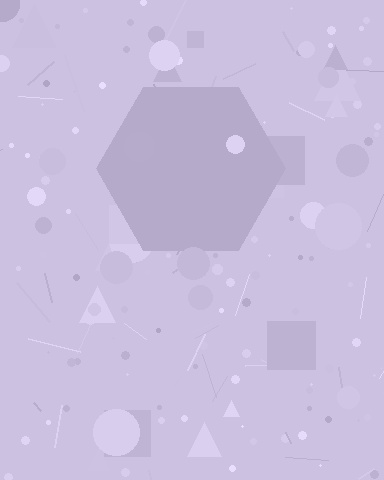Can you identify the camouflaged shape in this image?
The camouflaged shape is a hexagon.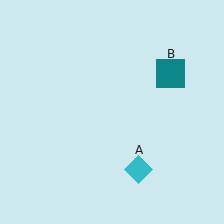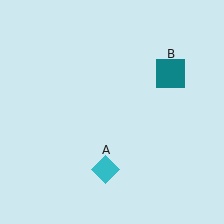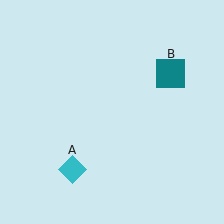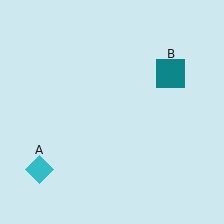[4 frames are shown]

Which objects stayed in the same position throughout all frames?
Teal square (object B) remained stationary.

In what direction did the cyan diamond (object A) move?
The cyan diamond (object A) moved left.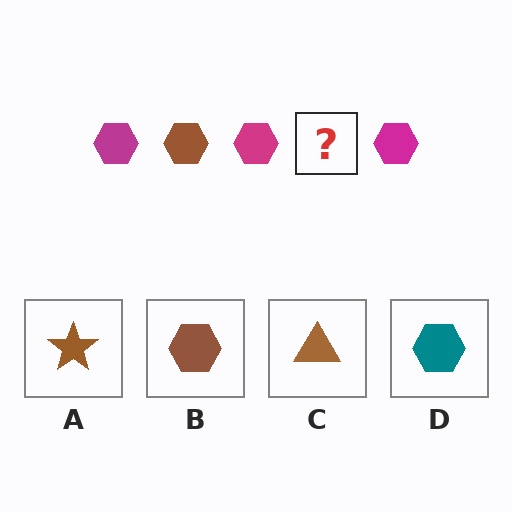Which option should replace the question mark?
Option B.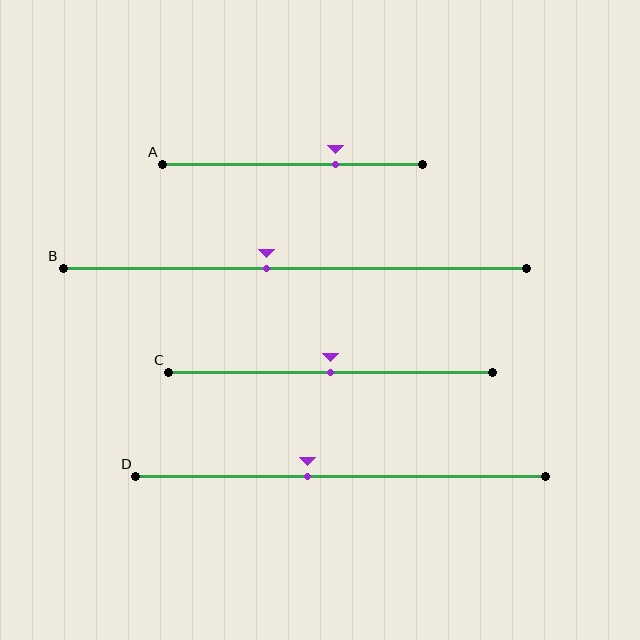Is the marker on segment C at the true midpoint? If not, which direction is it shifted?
Yes, the marker on segment C is at the true midpoint.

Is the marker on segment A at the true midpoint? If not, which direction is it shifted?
No, the marker on segment A is shifted to the right by about 17% of the segment length.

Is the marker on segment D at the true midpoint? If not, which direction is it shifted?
No, the marker on segment D is shifted to the left by about 8% of the segment length.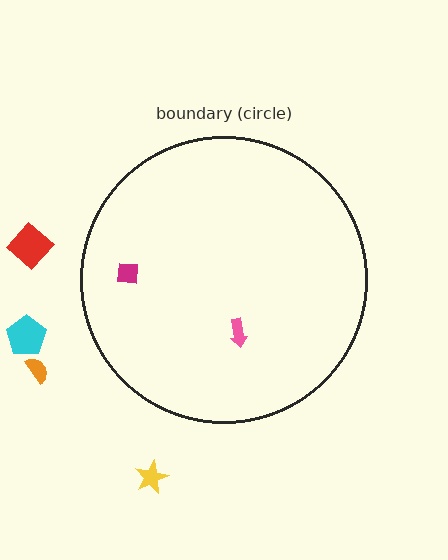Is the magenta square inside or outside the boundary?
Inside.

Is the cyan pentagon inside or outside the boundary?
Outside.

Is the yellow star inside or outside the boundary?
Outside.